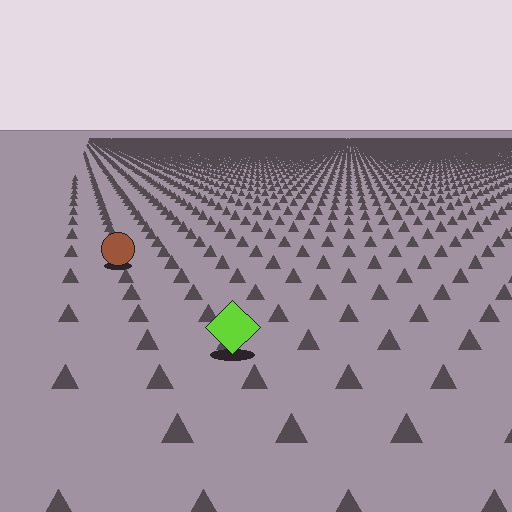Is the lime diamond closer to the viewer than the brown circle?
Yes. The lime diamond is closer — you can tell from the texture gradient: the ground texture is coarser near it.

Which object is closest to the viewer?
The lime diamond is closest. The texture marks near it are larger and more spread out.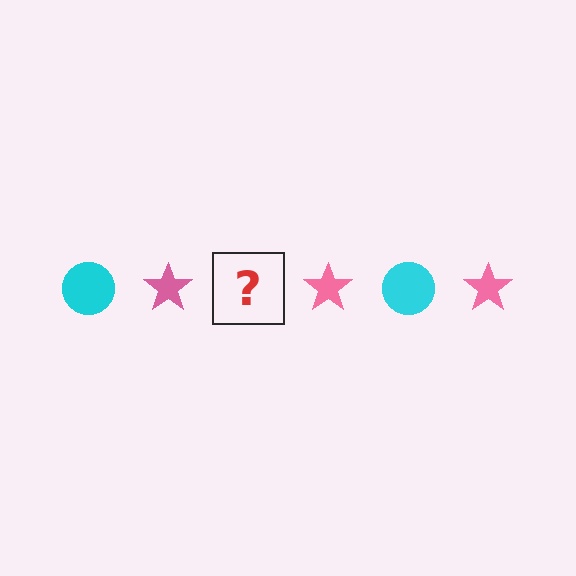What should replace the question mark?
The question mark should be replaced with a cyan circle.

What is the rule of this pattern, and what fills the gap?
The rule is that the pattern alternates between cyan circle and pink star. The gap should be filled with a cyan circle.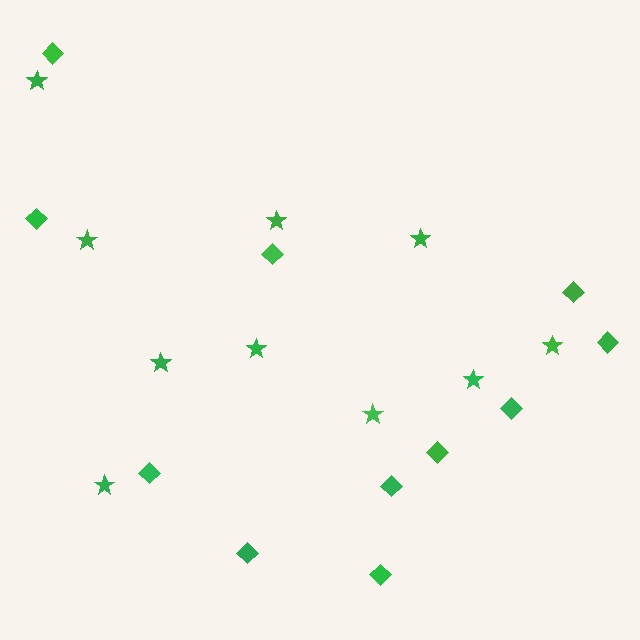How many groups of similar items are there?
There are 2 groups: one group of stars (10) and one group of diamonds (11).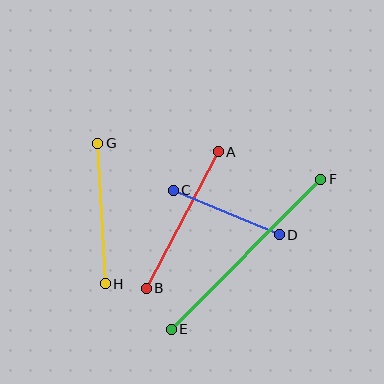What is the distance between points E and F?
The distance is approximately 212 pixels.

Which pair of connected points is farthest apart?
Points E and F are farthest apart.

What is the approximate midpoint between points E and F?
The midpoint is at approximately (246, 254) pixels.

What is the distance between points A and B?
The distance is approximately 154 pixels.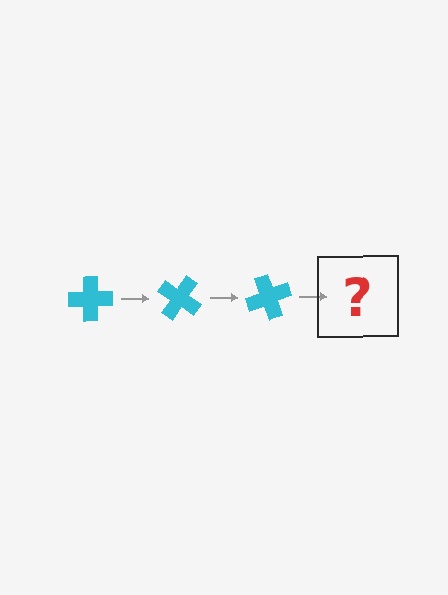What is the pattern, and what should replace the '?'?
The pattern is that the cross rotates 35 degrees each step. The '?' should be a cyan cross rotated 105 degrees.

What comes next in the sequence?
The next element should be a cyan cross rotated 105 degrees.